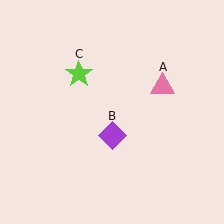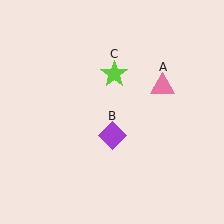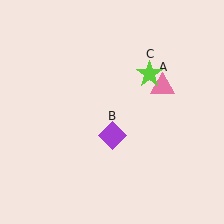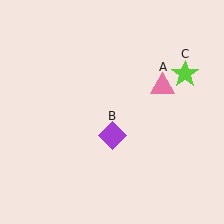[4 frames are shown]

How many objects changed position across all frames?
1 object changed position: lime star (object C).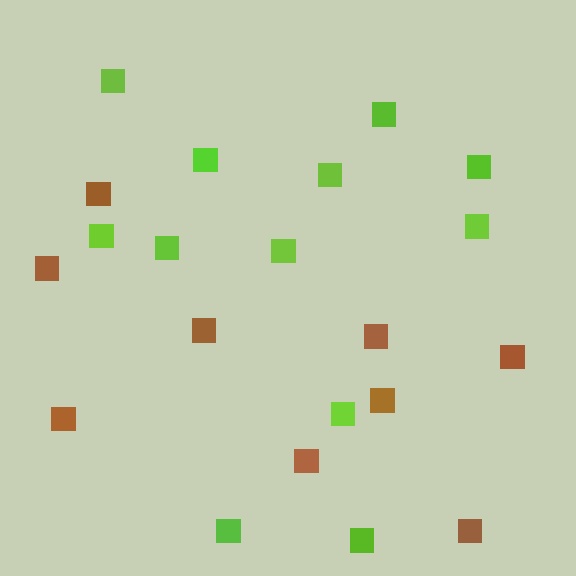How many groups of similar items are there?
There are 2 groups: one group of brown squares (9) and one group of lime squares (12).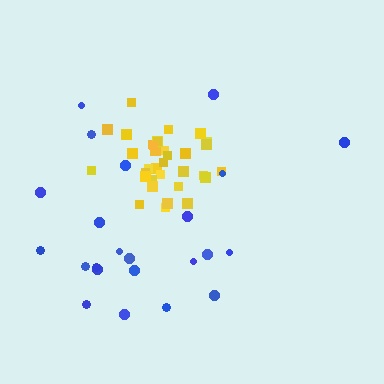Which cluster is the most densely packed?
Yellow.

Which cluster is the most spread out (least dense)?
Blue.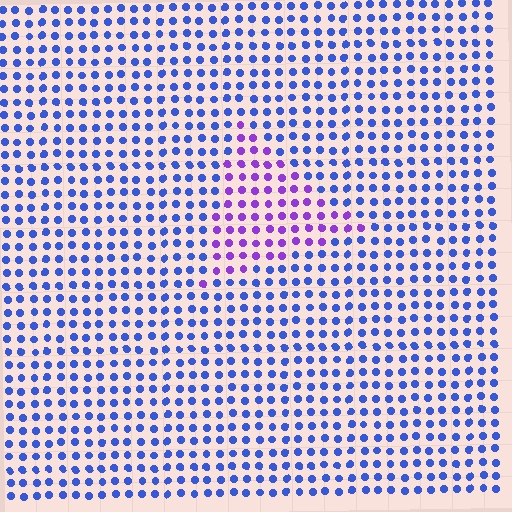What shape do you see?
I see a triangle.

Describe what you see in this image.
The image is filled with small blue elements in a uniform arrangement. A triangle-shaped region is visible where the elements are tinted to a slightly different hue, forming a subtle color boundary.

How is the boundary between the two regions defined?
The boundary is defined purely by a slight shift in hue (about 46 degrees). Spacing, size, and orientation are identical on both sides.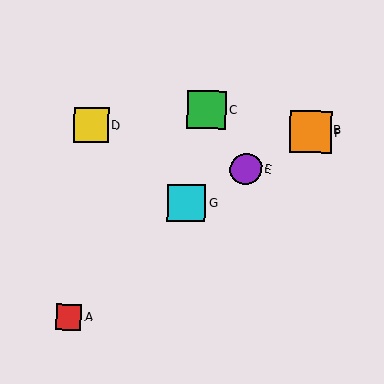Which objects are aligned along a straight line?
Objects B, E, F, G are aligned along a straight line.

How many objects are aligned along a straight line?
4 objects (B, E, F, G) are aligned along a straight line.